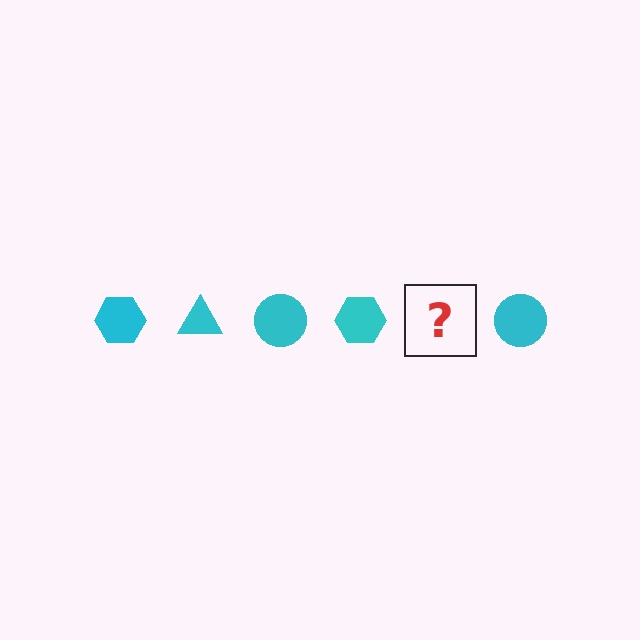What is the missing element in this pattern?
The missing element is a cyan triangle.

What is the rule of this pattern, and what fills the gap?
The rule is that the pattern cycles through hexagon, triangle, circle shapes in cyan. The gap should be filled with a cyan triangle.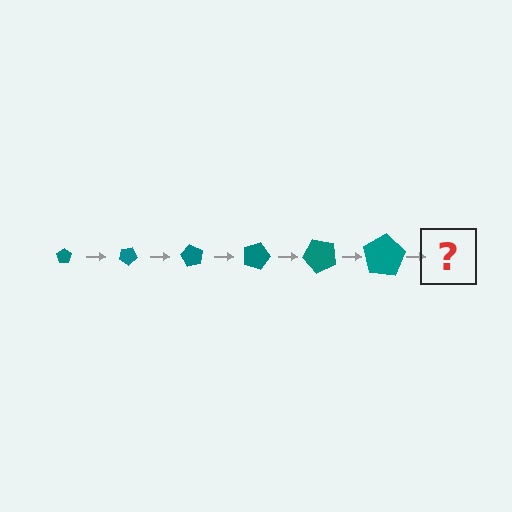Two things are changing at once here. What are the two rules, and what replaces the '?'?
The two rules are that the pentagon grows larger each step and it rotates 30 degrees each step. The '?' should be a pentagon, larger than the previous one and rotated 180 degrees from the start.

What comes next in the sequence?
The next element should be a pentagon, larger than the previous one and rotated 180 degrees from the start.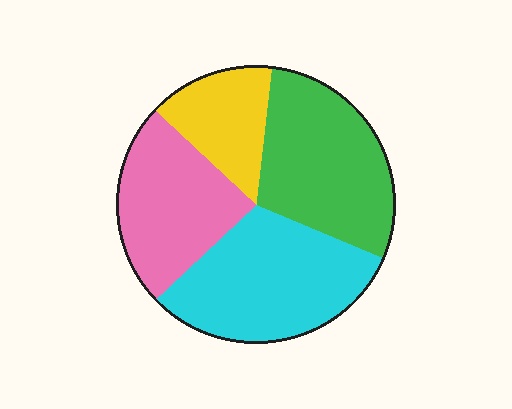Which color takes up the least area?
Yellow, at roughly 15%.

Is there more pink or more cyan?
Cyan.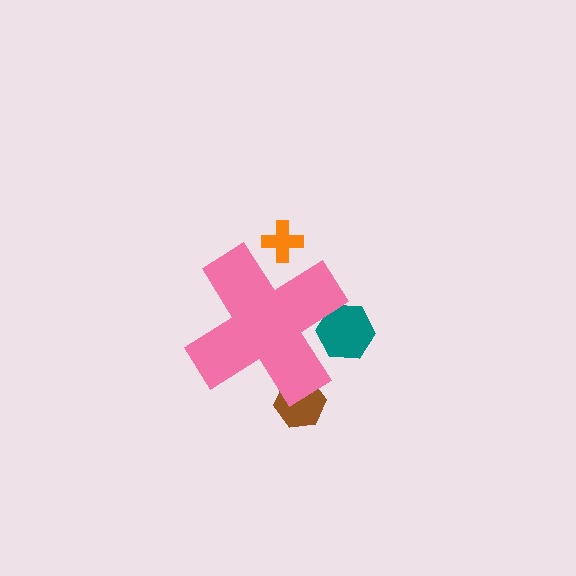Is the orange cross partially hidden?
Yes, the orange cross is partially hidden behind the pink cross.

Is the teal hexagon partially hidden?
Yes, the teal hexagon is partially hidden behind the pink cross.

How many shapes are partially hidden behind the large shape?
3 shapes are partially hidden.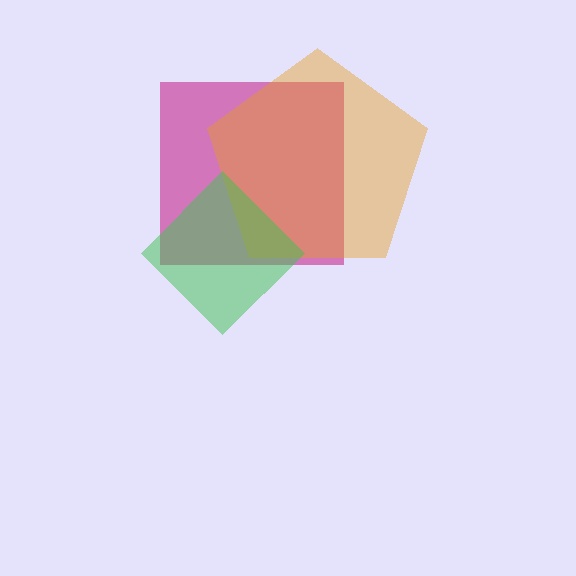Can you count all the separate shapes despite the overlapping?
Yes, there are 3 separate shapes.